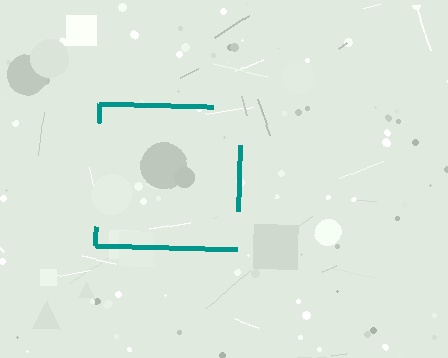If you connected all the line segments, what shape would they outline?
They would outline a square.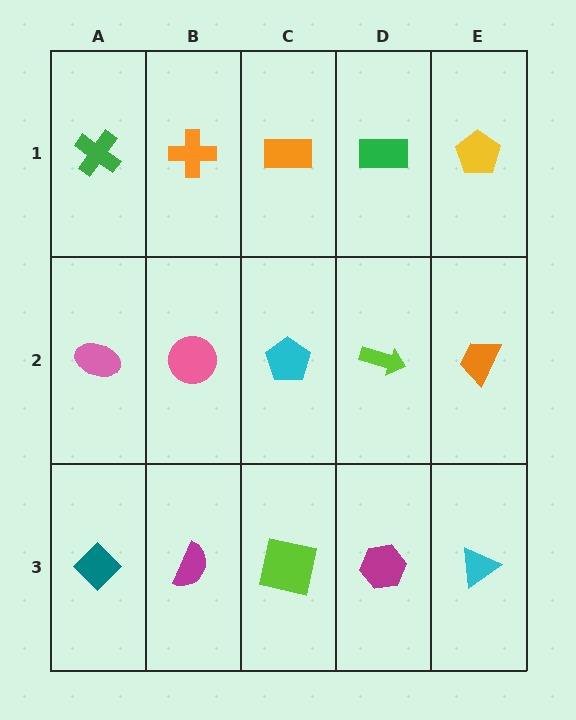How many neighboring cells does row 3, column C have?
3.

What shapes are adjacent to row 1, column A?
A pink ellipse (row 2, column A), an orange cross (row 1, column B).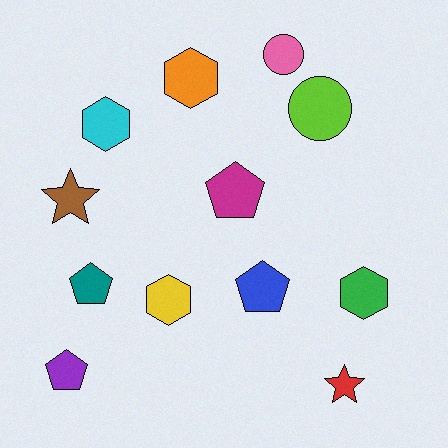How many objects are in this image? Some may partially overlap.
There are 12 objects.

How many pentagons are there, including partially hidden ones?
There are 4 pentagons.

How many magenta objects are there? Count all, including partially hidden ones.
There is 1 magenta object.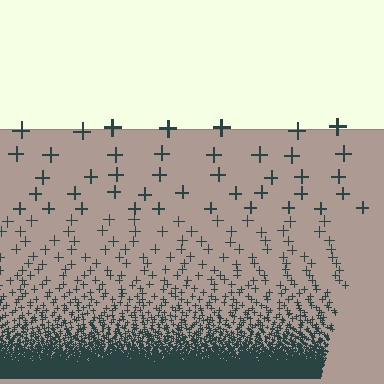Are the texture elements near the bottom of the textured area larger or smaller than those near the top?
Smaller. The gradient is inverted — elements near the bottom are smaller and denser.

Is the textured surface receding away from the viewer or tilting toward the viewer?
The surface appears to tilt toward the viewer. Texture elements get larger and sparser toward the top.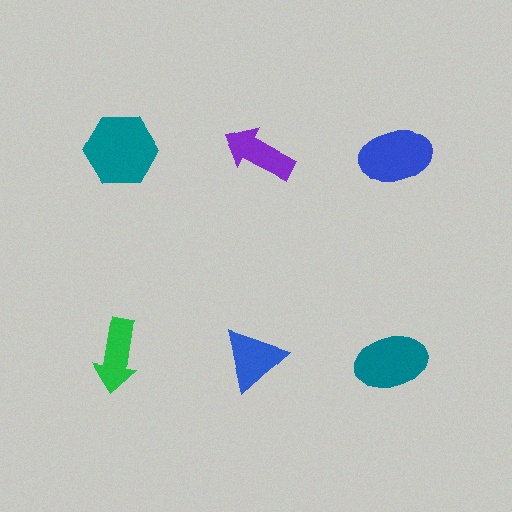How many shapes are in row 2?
3 shapes.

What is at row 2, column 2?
A blue triangle.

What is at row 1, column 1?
A teal hexagon.